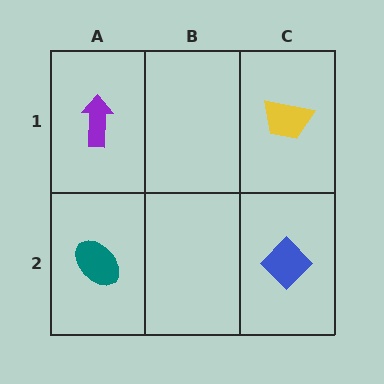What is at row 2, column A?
A teal ellipse.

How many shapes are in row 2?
2 shapes.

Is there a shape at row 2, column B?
No, that cell is empty.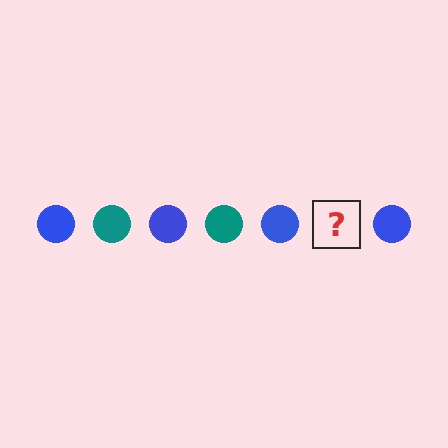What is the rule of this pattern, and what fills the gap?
The rule is that the pattern cycles through blue, teal circles. The gap should be filled with a teal circle.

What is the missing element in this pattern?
The missing element is a teal circle.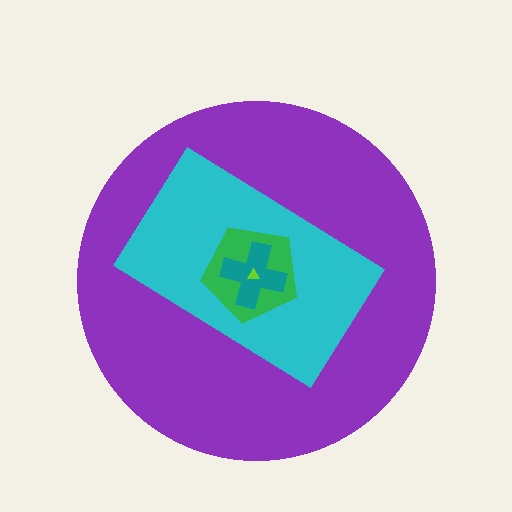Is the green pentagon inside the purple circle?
Yes.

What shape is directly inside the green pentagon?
The teal cross.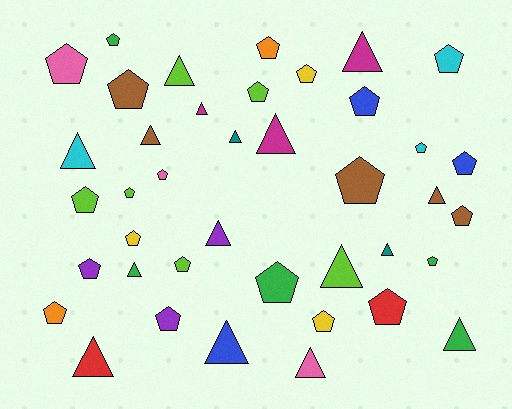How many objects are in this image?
There are 40 objects.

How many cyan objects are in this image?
There are 3 cyan objects.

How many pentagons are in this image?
There are 24 pentagons.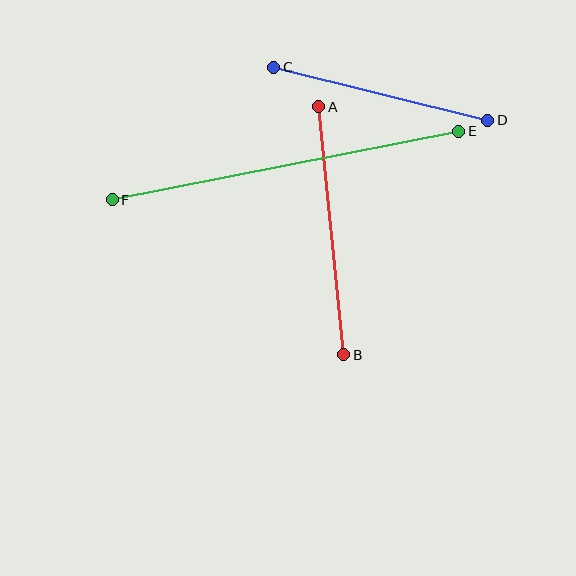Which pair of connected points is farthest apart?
Points E and F are farthest apart.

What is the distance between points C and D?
The distance is approximately 220 pixels.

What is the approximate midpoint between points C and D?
The midpoint is at approximately (381, 94) pixels.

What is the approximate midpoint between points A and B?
The midpoint is at approximately (331, 231) pixels.